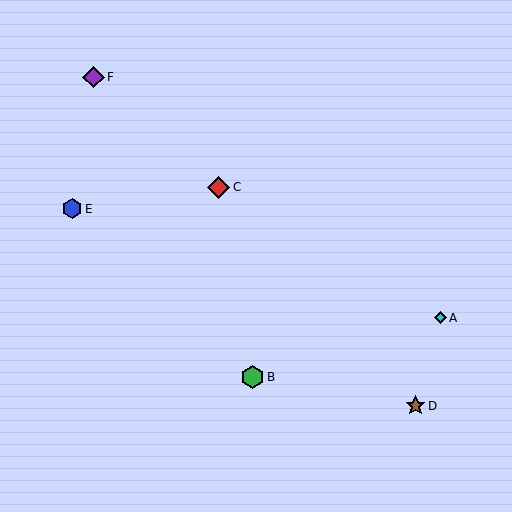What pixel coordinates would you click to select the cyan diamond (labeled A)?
Click at (440, 318) to select the cyan diamond A.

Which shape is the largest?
The green hexagon (labeled B) is the largest.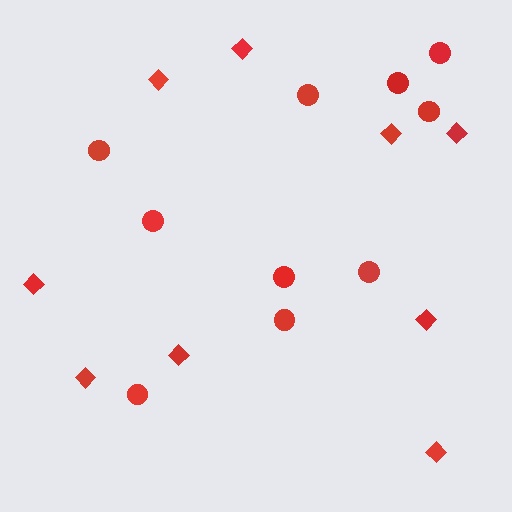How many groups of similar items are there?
There are 2 groups: one group of diamonds (9) and one group of circles (10).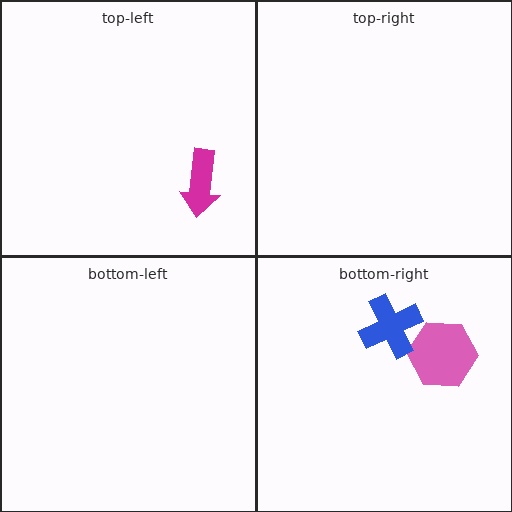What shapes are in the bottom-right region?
The pink hexagon, the blue cross.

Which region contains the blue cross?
The bottom-right region.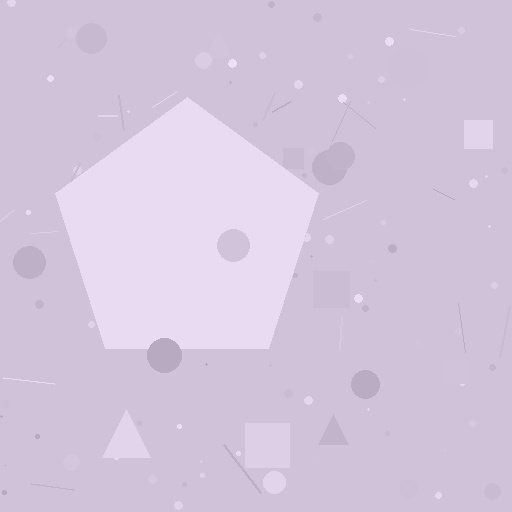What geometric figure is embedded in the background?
A pentagon is embedded in the background.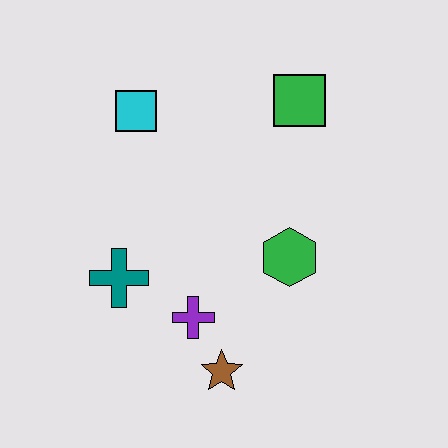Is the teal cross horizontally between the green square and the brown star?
No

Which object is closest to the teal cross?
The purple cross is closest to the teal cross.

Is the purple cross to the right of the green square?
No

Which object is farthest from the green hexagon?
The cyan square is farthest from the green hexagon.